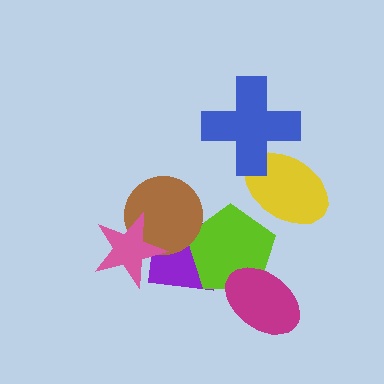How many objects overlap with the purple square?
3 objects overlap with the purple square.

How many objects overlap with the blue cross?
1 object overlaps with the blue cross.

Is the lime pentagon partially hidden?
Yes, it is partially covered by another shape.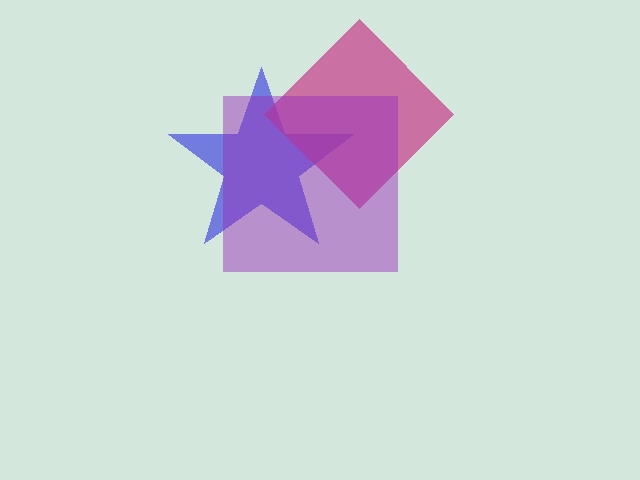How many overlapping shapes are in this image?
There are 3 overlapping shapes in the image.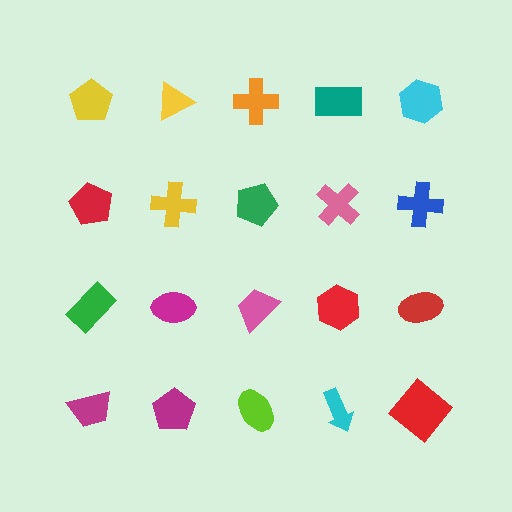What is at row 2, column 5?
A blue cross.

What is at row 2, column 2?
A yellow cross.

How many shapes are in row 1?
5 shapes.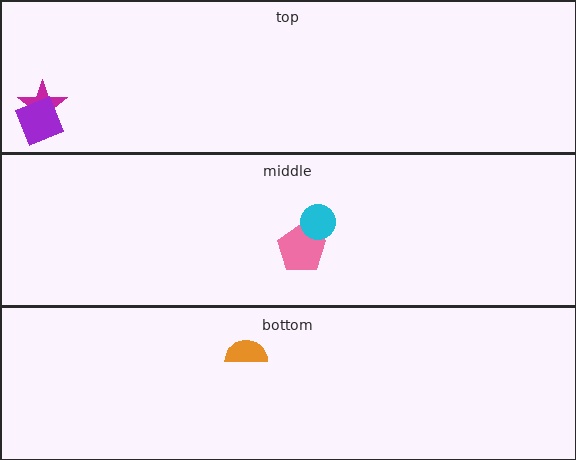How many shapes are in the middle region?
2.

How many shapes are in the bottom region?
1.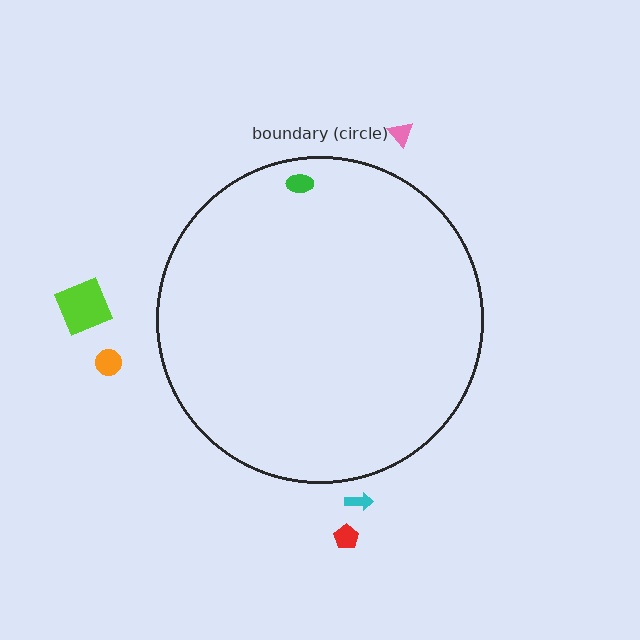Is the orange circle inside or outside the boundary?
Outside.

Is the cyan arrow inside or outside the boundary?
Outside.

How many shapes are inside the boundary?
1 inside, 5 outside.